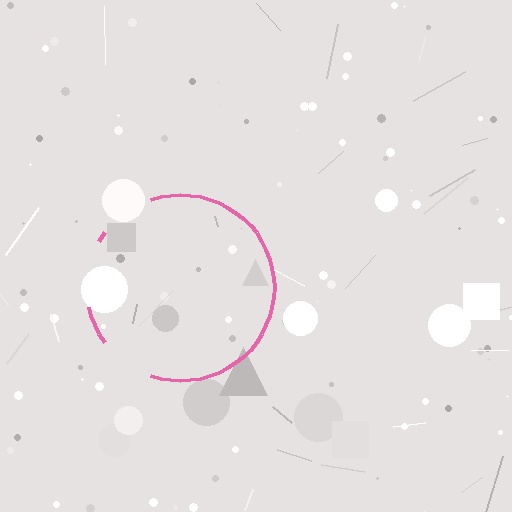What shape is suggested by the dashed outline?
The dashed outline suggests a circle.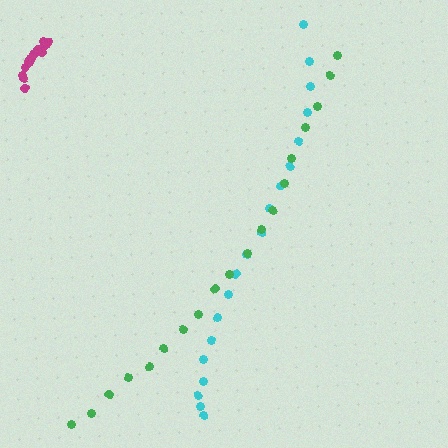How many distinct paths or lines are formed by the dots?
There are 3 distinct paths.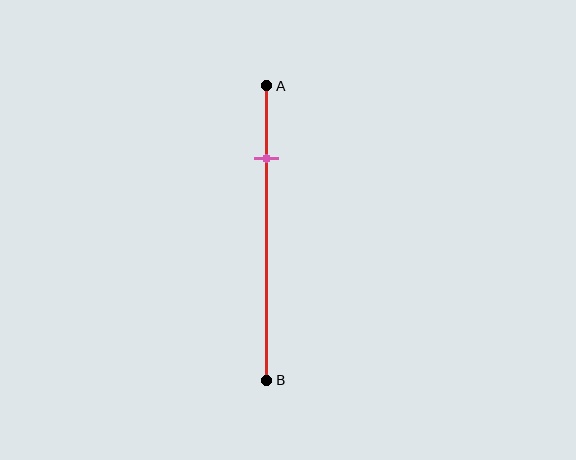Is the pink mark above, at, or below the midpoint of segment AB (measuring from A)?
The pink mark is above the midpoint of segment AB.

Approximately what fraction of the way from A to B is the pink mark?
The pink mark is approximately 25% of the way from A to B.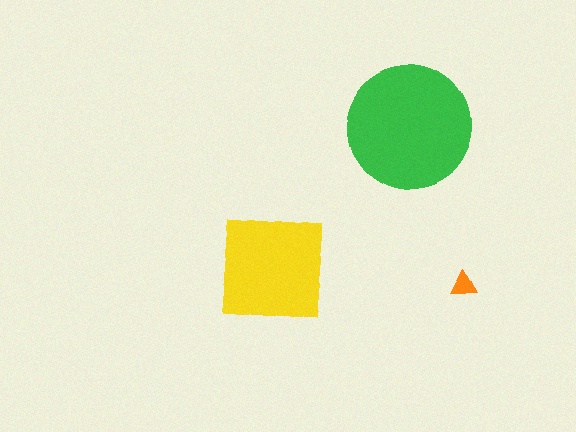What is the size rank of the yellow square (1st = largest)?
2nd.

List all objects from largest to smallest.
The green circle, the yellow square, the orange triangle.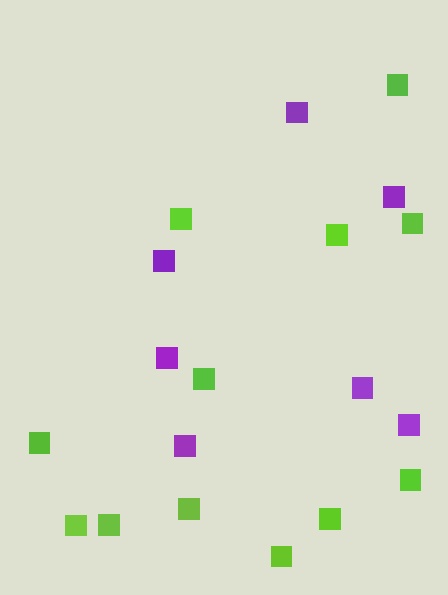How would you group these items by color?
There are 2 groups: one group of lime squares (12) and one group of purple squares (7).